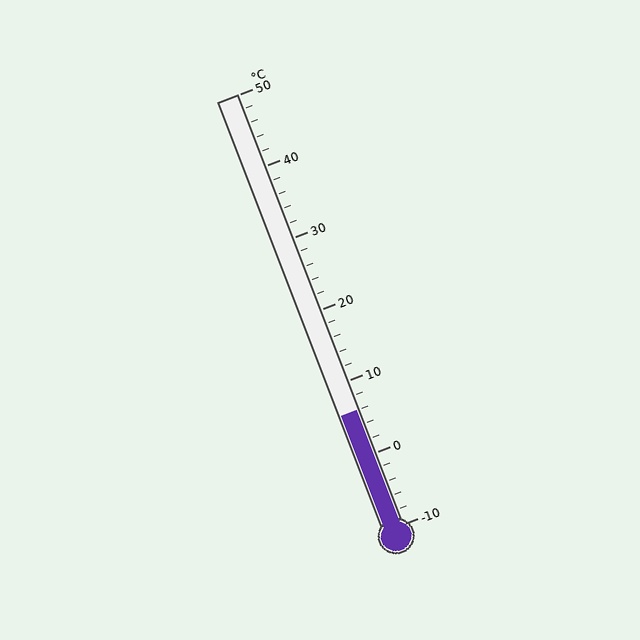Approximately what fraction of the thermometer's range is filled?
The thermometer is filled to approximately 25% of its range.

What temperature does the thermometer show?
The thermometer shows approximately 6°C.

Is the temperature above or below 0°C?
The temperature is above 0°C.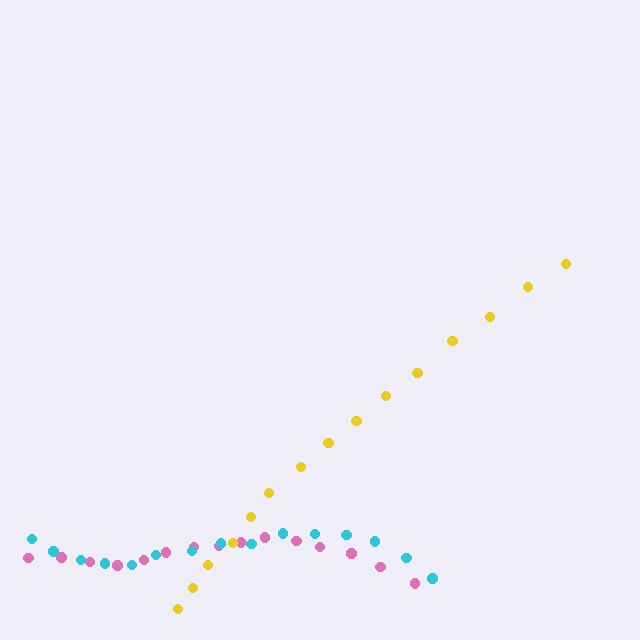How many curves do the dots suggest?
There are 3 distinct paths.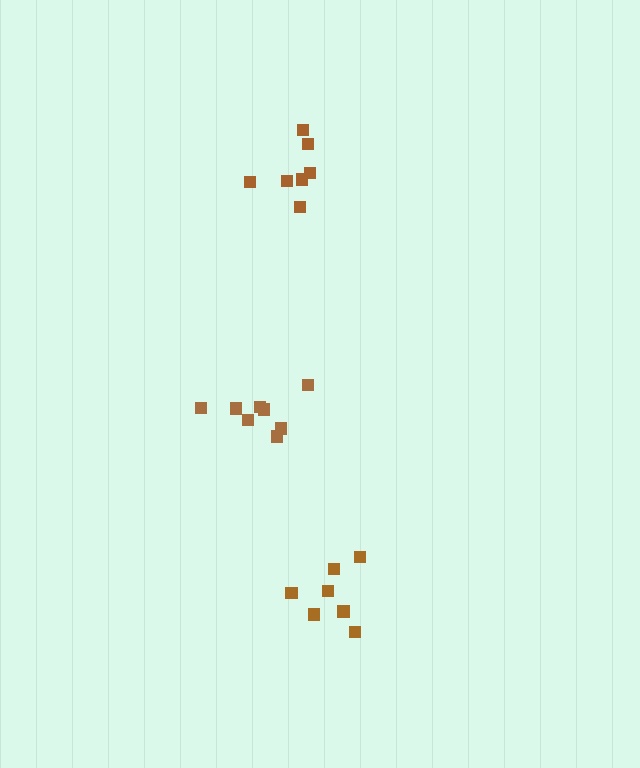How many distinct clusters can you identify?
There are 3 distinct clusters.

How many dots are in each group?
Group 1: 7 dots, Group 2: 7 dots, Group 3: 8 dots (22 total).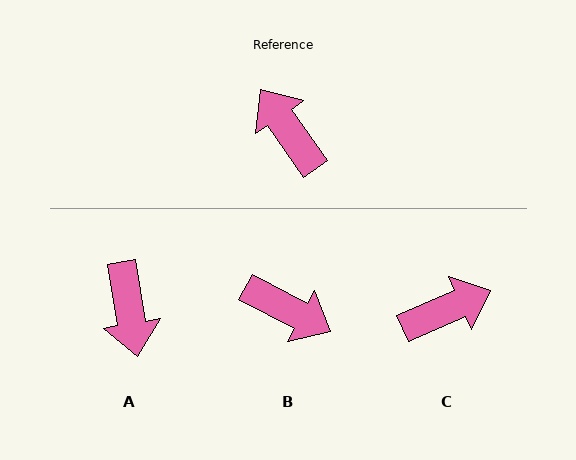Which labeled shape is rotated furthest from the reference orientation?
A, about 155 degrees away.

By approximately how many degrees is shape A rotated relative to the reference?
Approximately 155 degrees counter-clockwise.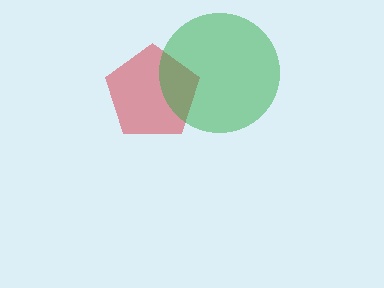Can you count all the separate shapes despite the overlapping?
Yes, there are 2 separate shapes.